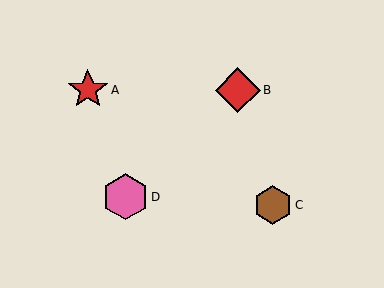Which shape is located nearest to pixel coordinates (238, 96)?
The red diamond (labeled B) at (238, 90) is nearest to that location.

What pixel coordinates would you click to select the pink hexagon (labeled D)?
Click at (125, 197) to select the pink hexagon D.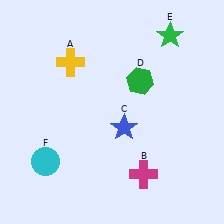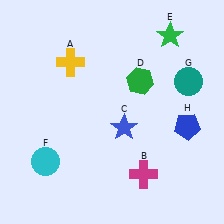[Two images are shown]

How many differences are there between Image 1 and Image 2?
There are 2 differences between the two images.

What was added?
A teal circle (G), a blue pentagon (H) were added in Image 2.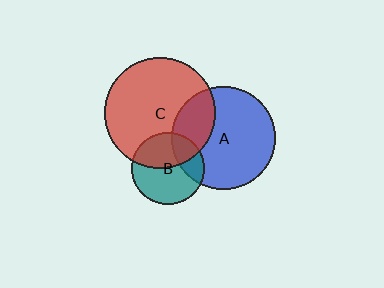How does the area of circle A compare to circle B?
Approximately 2.1 times.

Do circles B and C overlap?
Yes.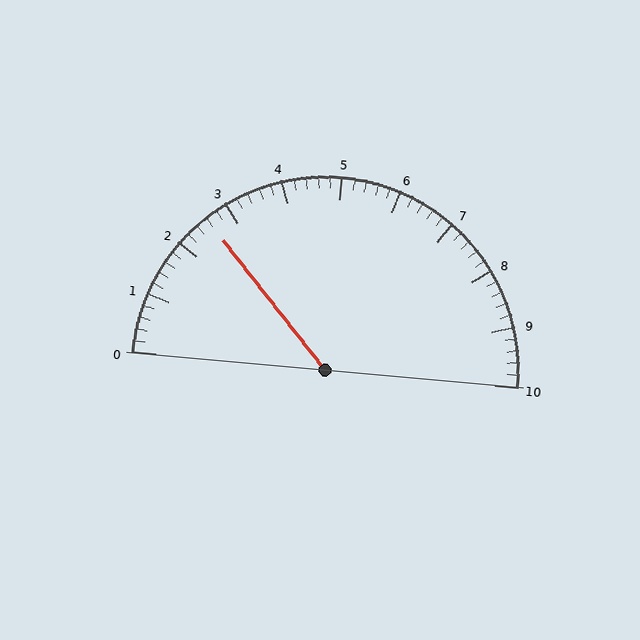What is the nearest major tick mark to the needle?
The nearest major tick mark is 3.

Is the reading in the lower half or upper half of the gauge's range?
The reading is in the lower half of the range (0 to 10).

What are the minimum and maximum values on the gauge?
The gauge ranges from 0 to 10.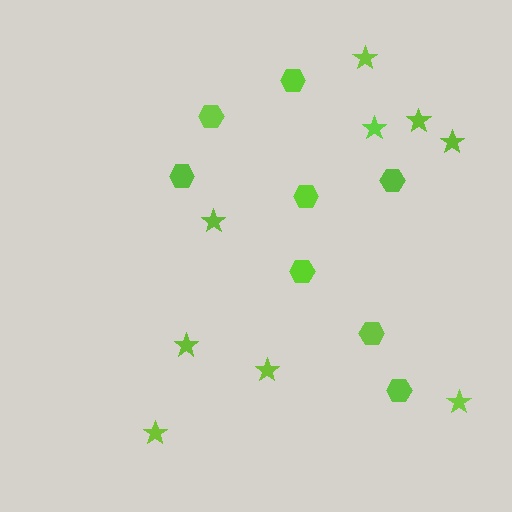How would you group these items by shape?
There are 2 groups: one group of stars (9) and one group of hexagons (8).